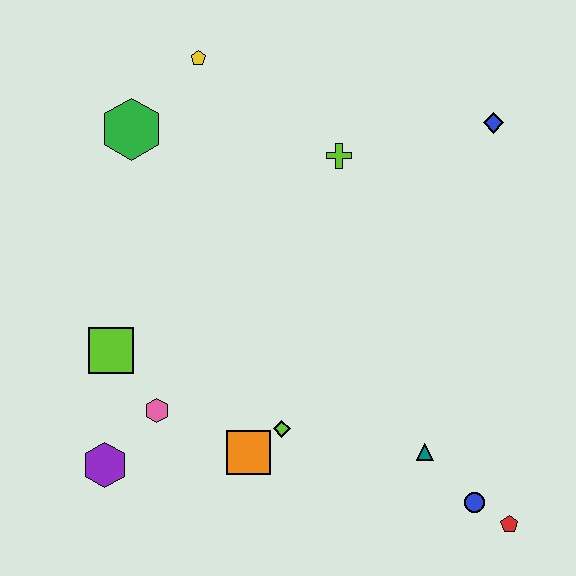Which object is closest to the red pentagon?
The blue circle is closest to the red pentagon.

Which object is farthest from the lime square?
The blue diamond is farthest from the lime square.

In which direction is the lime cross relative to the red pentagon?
The lime cross is above the red pentagon.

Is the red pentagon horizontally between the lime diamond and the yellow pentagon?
No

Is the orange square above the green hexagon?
No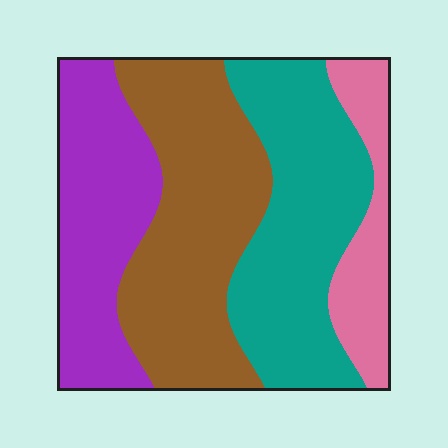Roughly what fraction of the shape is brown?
Brown covers around 35% of the shape.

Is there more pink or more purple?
Purple.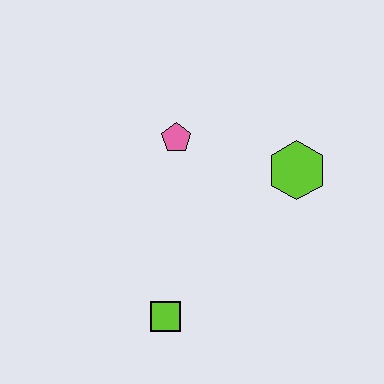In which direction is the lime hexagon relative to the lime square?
The lime hexagon is above the lime square.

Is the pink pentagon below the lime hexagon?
No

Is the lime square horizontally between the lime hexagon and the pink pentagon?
No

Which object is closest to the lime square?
The pink pentagon is closest to the lime square.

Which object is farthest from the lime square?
The lime hexagon is farthest from the lime square.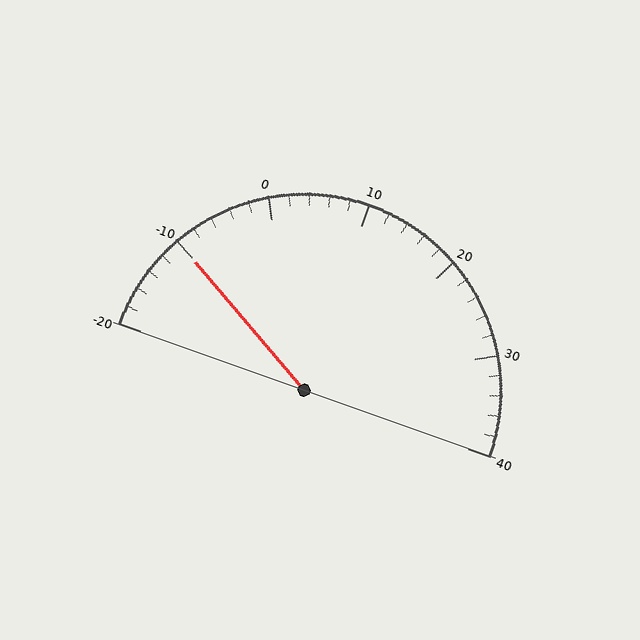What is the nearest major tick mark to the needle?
The nearest major tick mark is -10.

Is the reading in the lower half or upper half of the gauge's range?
The reading is in the lower half of the range (-20 to 40).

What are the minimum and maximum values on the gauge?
The gauge ranges from -20 to 40.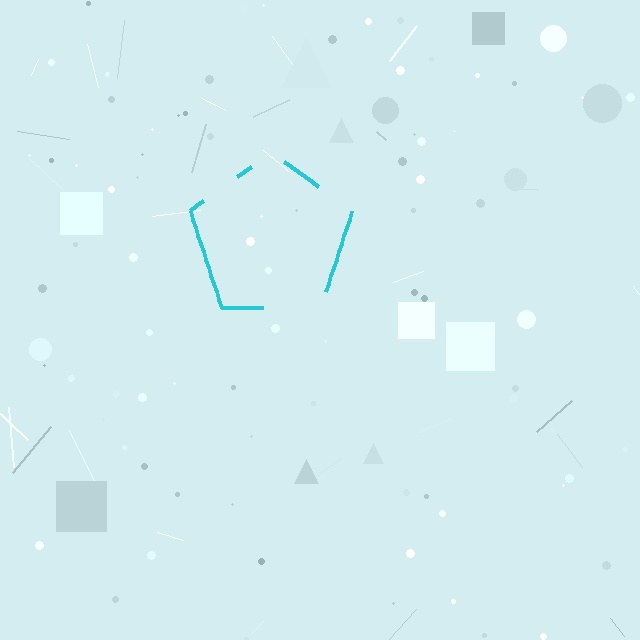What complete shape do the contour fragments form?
The contour fragments form a pentagon.